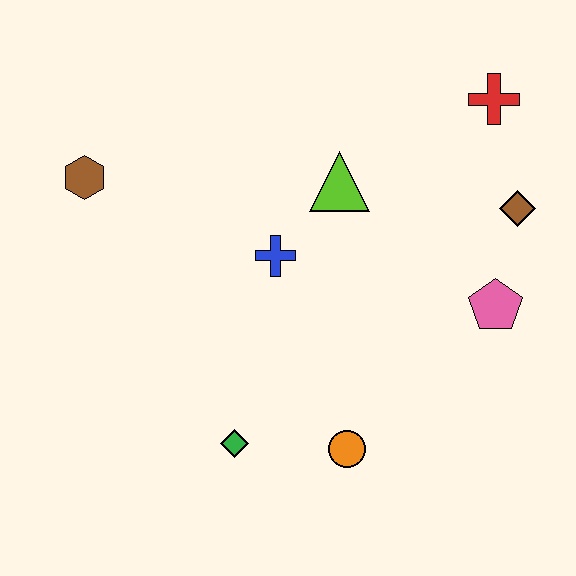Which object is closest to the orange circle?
The green diamond is closest to the orange circle.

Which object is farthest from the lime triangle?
The green diamond is farthest from the lime triangle.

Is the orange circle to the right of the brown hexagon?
Yes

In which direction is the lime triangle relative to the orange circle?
The lime triangle is above the orange circle.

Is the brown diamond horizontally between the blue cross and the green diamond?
No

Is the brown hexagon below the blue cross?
No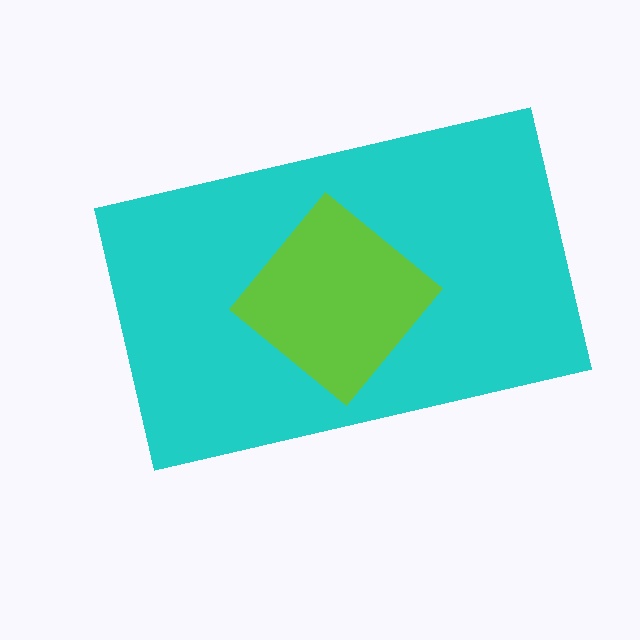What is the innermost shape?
The lime diamond.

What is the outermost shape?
The cyan rectangle.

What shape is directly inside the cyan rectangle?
The lime diamond.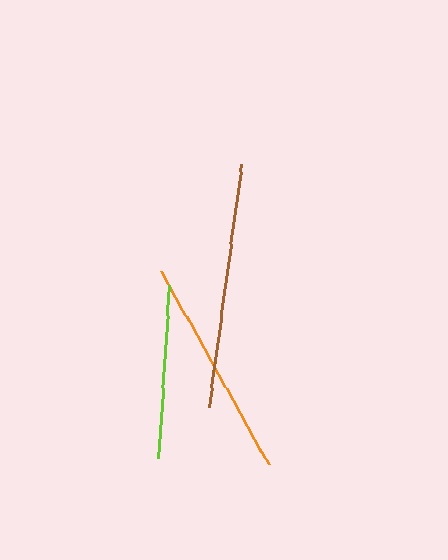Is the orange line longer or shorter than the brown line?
The brown line is longer than the orange line.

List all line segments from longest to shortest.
From longest to shortest: brown, orange, lime.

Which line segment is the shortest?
The lime line is the shortest at approximately 174 pixels.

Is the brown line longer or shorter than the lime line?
The brown line is longer than the lime line.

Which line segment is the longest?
The brown line is the longest at approximately 246 pixels.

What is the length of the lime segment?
The lime segment is approximately 174 pixels long.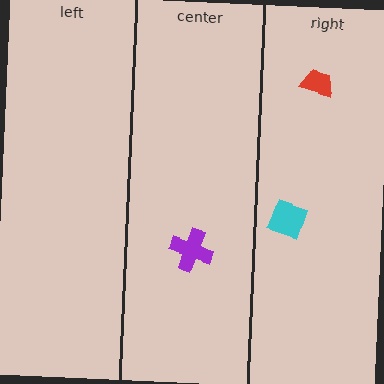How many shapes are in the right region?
2.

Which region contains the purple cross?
The center region.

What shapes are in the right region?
The cyan square, the red trapezoid.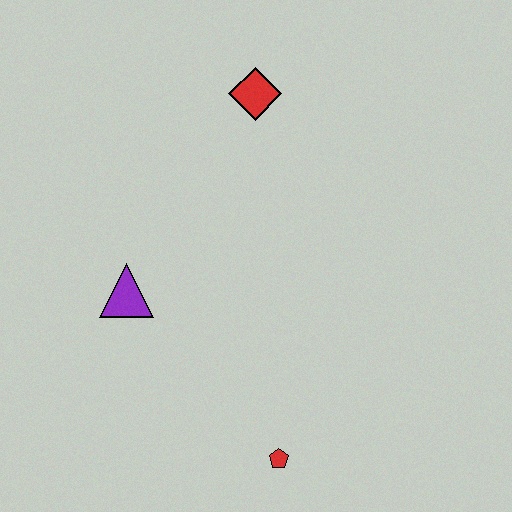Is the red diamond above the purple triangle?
Yes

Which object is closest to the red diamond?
The purple triangle is closest to the red diamond.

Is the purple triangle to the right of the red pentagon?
No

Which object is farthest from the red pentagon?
The red diamond is farthest from the red pentagon.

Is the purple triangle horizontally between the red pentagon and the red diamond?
No